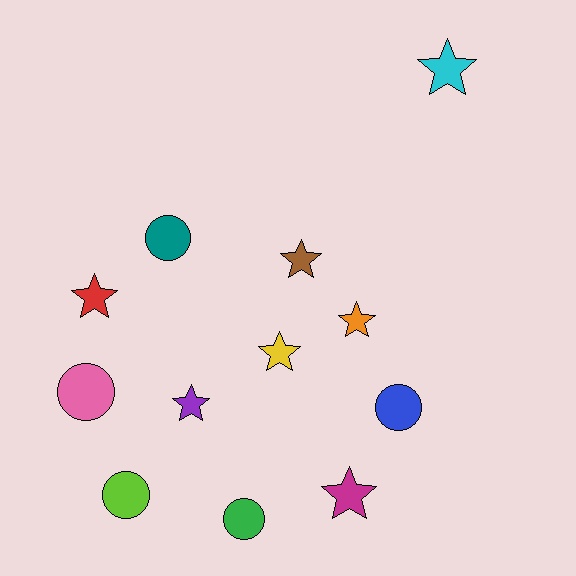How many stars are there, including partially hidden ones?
There are 7 stars.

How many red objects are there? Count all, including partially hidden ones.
There is 1 red object.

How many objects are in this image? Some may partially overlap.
There are 12 objects.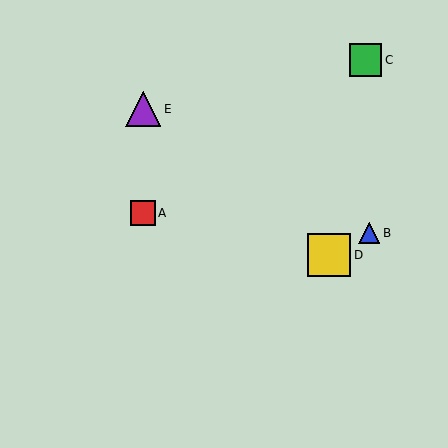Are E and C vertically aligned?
No, E is at x≈143 and C is at x≈366.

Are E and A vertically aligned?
Yes, both are at x≈143.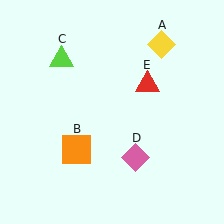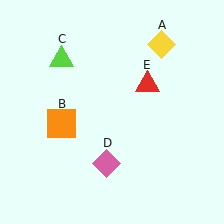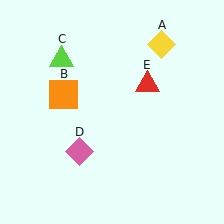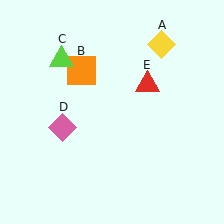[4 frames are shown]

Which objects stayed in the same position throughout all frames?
Yellow diamond (object A) and lime triangle (object C) and red triangle (object E) remained stationary.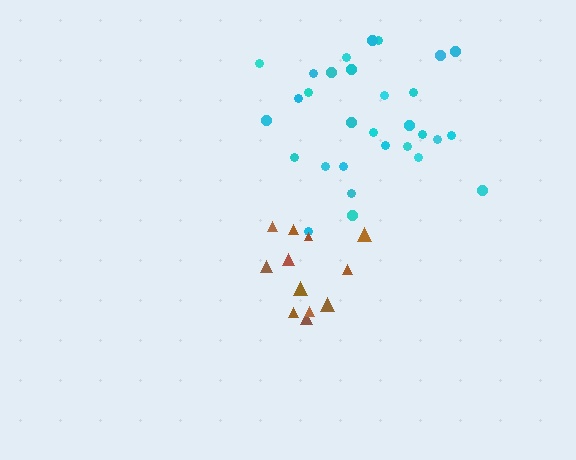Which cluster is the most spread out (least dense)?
Cyan.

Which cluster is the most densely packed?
Brown.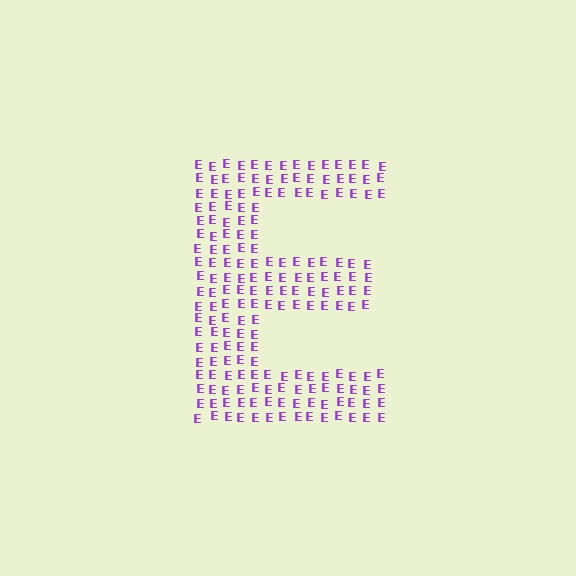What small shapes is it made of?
It is made of small letter E's.